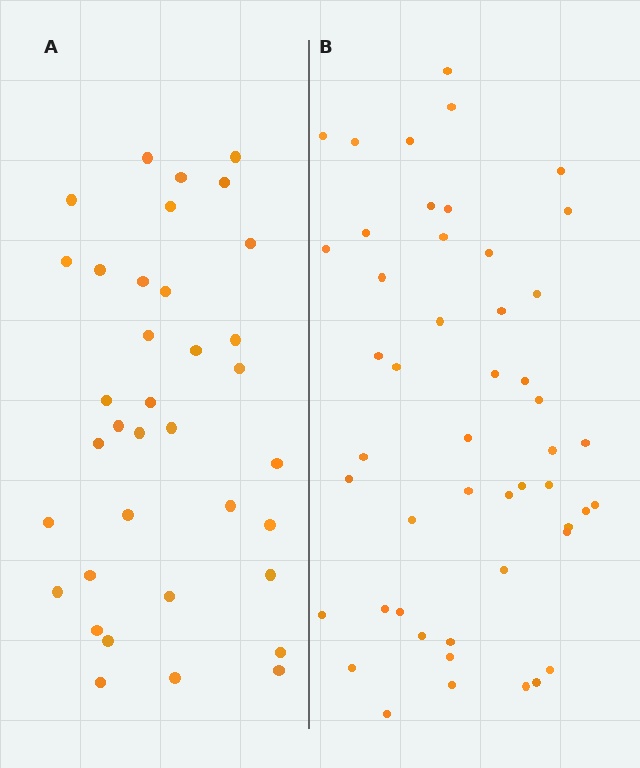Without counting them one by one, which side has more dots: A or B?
Region B (the right region) has more dots.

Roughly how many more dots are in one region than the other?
Region B has approximately 15 more dots than region A.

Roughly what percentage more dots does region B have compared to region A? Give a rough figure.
About 35% more.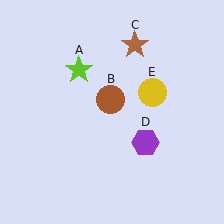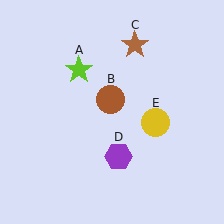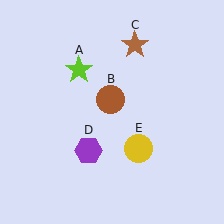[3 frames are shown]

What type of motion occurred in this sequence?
The purple hexagon (object D), yellow circle (object E) rotated clockwise around the center of the scene.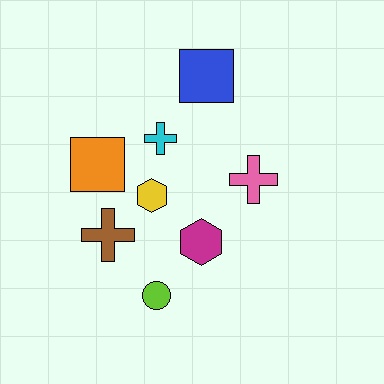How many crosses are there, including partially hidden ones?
There are 3 crosses.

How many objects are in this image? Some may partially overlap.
There are 8 objects.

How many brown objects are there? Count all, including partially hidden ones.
There is 1 brown object.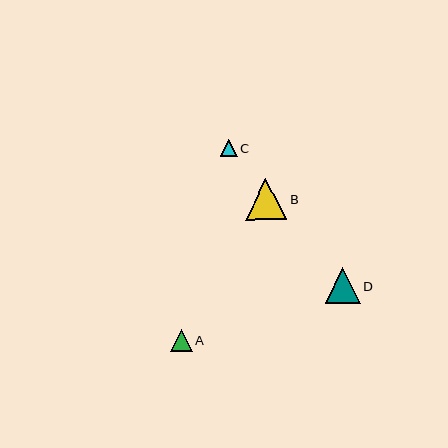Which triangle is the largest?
Triangle B is the largest with a size of approximately 41 pixels.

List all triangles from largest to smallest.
From largest to smallest: B, D, A, C.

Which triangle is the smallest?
Triangle C is the smallest with a size of approximately 17 pixels.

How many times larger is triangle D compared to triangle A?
Triangle D is approximately 1.6 times the size of triangle A.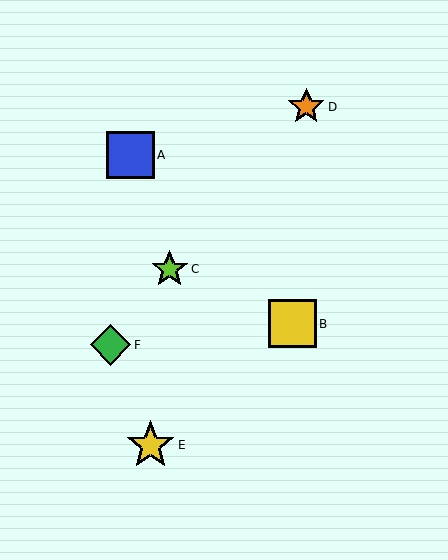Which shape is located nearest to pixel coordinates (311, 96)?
The orange star (labeled D) at (306, 107) is nearest to that location.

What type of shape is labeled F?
Shape F is a green diamond.